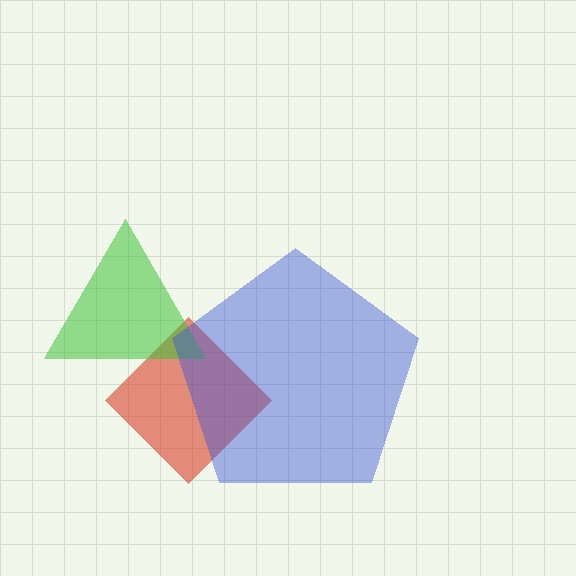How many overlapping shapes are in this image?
There are 3 overlapping shapes in the image.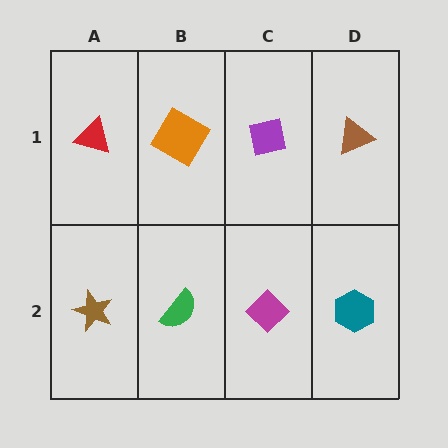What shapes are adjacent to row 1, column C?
A magenta diamond (row 2, column C), an orange diamond (row 1, column B), a brown triangle (row 1, column D).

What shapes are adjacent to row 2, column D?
A brown triangle (row 1, column D), a magenta diamond (row 2, column C).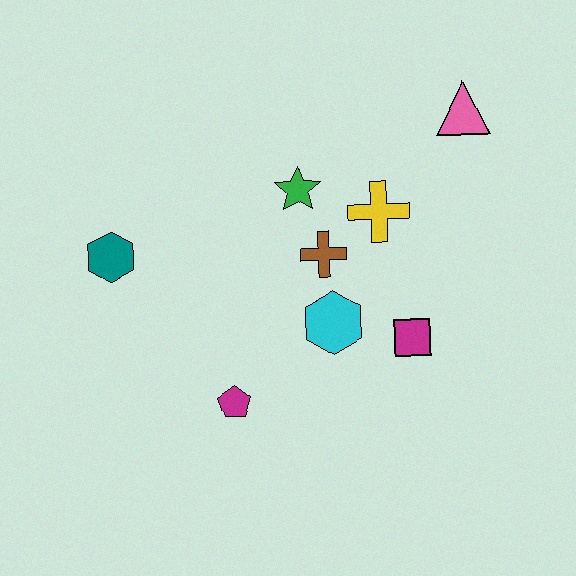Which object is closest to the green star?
The brown cross is closest to the green star.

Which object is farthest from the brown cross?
The teal hexagon is farthest from the brown cross.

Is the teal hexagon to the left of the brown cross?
Yes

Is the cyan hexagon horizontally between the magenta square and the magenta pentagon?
Yes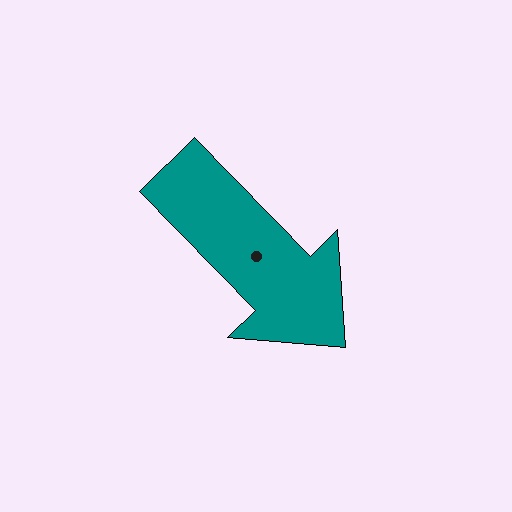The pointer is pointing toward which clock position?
Roughly 5 o'clock.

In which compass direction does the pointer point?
Southeast.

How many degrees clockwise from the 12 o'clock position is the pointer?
Approximately 136 degrees.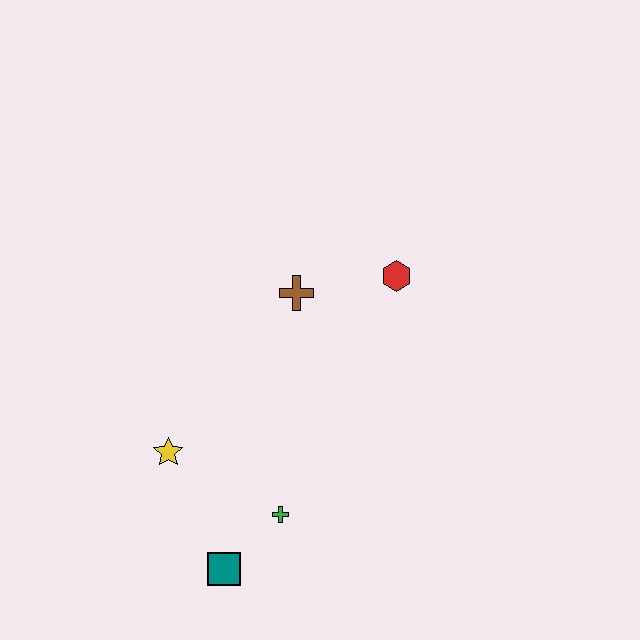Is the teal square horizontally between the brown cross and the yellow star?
Yes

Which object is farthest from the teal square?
The red hexagon is farthest from the teal square.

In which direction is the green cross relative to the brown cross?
The green cross is below the brown cross.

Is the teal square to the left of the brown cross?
Yes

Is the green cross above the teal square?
Yes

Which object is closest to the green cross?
The teal square is closest to the green cross.